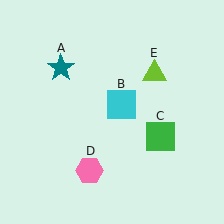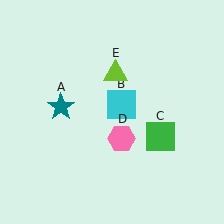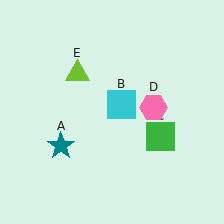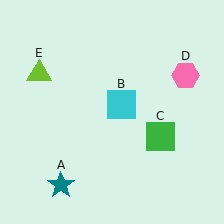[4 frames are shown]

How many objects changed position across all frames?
3 objects changed position: teal star (object A), pink hexagon (object D), lime triangle (object E).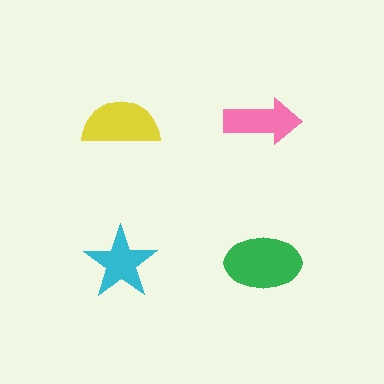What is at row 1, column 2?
A pink arrow.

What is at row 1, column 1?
A yellow semicircle.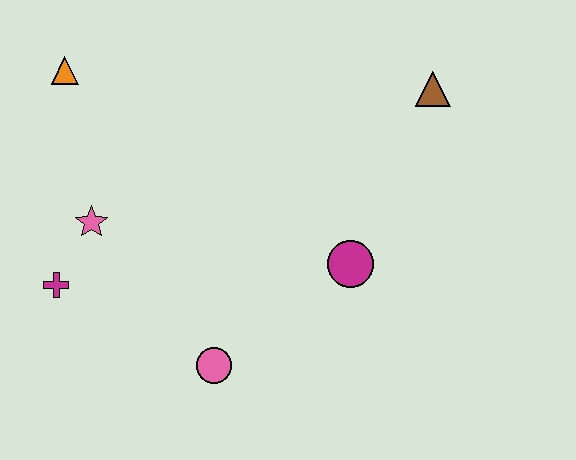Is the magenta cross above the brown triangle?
No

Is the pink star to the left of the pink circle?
Yes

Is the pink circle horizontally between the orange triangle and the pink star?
No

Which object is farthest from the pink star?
The brown triangle is farthest from the pink star.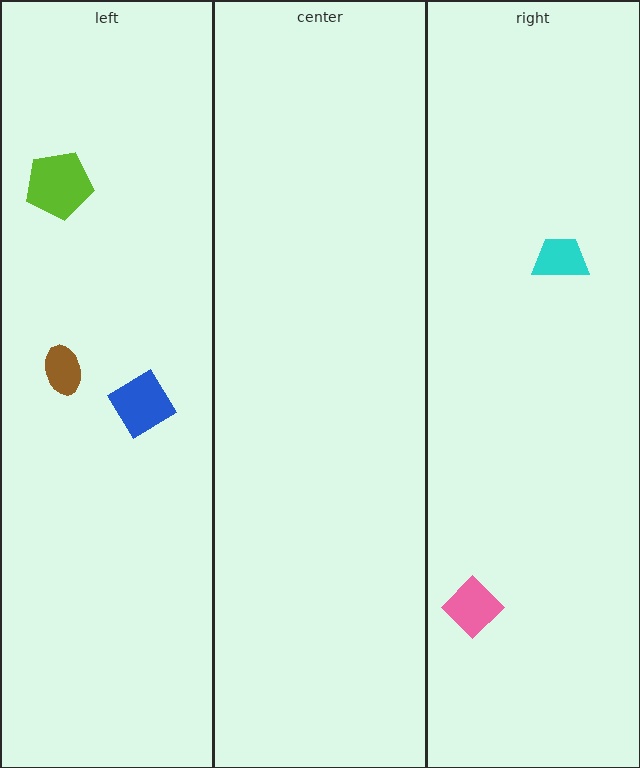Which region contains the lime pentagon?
The left region.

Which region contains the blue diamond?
The left region.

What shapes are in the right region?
The cyan trapezoid, the pink diamond.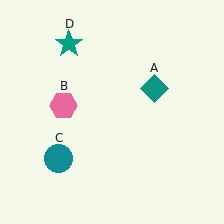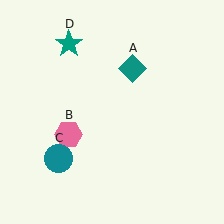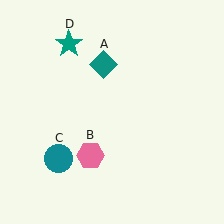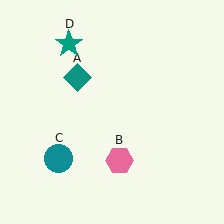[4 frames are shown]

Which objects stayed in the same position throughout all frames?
Teal circle (object C) and teal star (object D) remained stationary.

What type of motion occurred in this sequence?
The teal diamond (object A), pink hexagon (object B) rotated counterclockwise around the center of the scene.